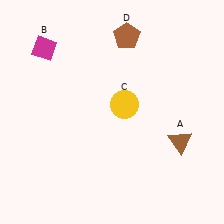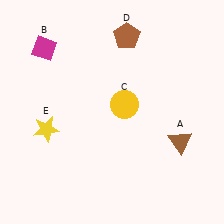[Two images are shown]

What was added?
A yellow star (E) was added in Image 2.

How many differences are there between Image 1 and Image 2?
There is 1 difference between the two images.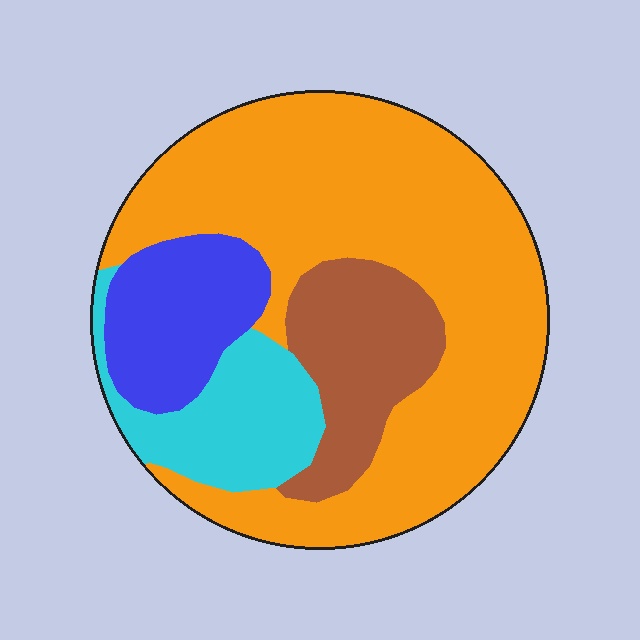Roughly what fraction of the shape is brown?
Brown takes up about one sixth (1/6) of the shape.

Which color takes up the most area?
Orange, at roughly 60%.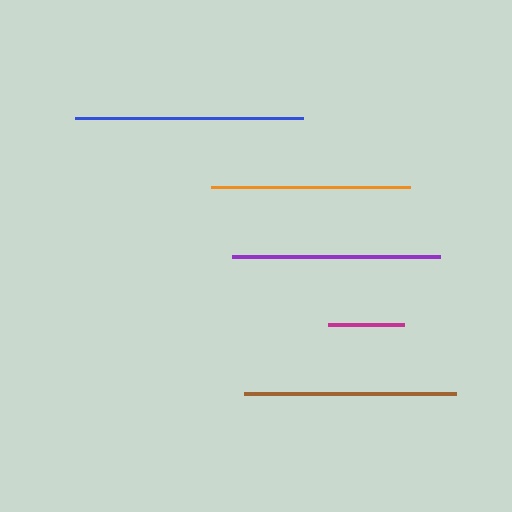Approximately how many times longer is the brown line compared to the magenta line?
The brown line is approximately 2.8 times the length of the magenta line.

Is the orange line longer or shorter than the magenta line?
The orange line is longer than the magenta line.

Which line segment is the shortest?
The magenta line is the shortest at approximately 76 pixels.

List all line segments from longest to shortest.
From longest to shortest: blue, brown, purple, orange, magenta.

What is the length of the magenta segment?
The magenta segment is approximately 76 pixels long.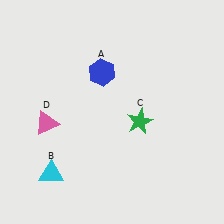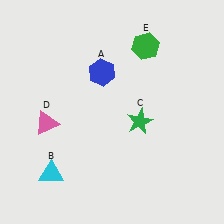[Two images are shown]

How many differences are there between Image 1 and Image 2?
There is 1 difference between the two images.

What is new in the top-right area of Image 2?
A green hexagon (E) was added in the top-right area of Image 2.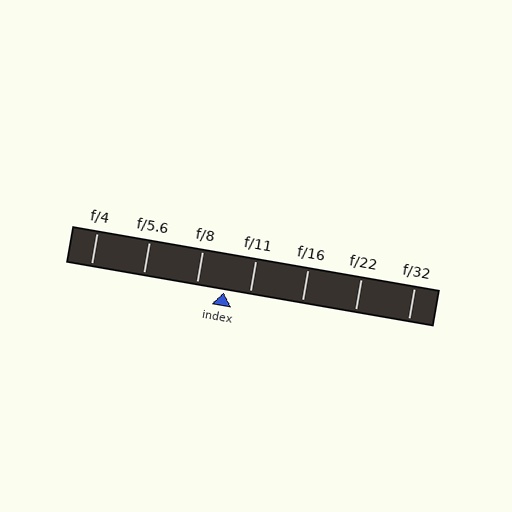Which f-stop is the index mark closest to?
The index mark is closest to f/11.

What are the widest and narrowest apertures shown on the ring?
The widest aperture shown is f/4 and the narrowest is f/32.